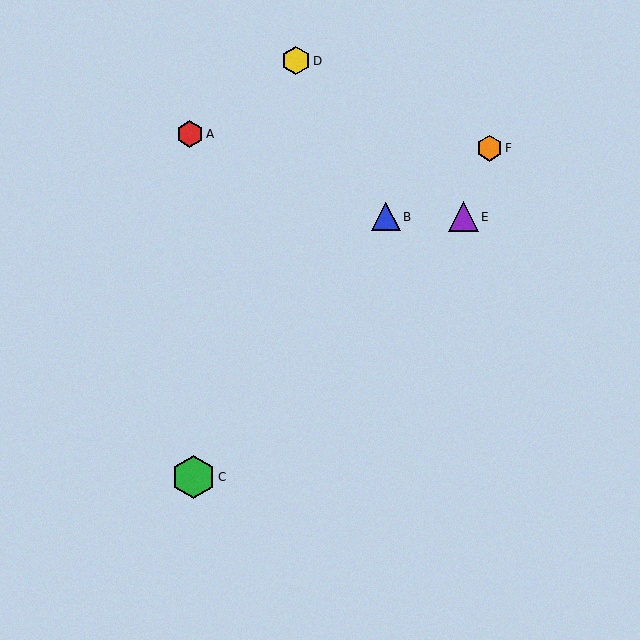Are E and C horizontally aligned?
No, E is at y≈217 and C is at y≈477.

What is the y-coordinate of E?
Object E is at y≈217.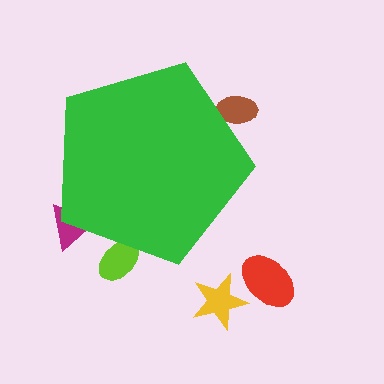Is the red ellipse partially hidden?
No, the red ellipse is fully visible.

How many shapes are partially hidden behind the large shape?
3 shapes are partially hidden.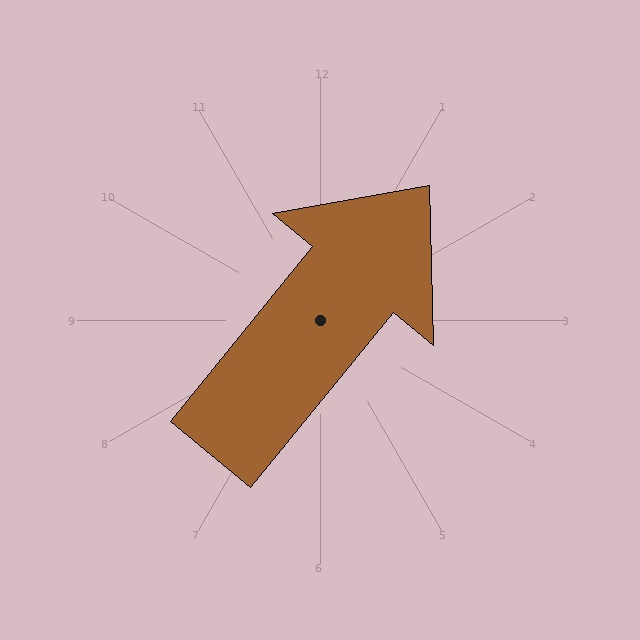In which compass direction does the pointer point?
Northeast.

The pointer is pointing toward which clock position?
Roughly 1 o'clock.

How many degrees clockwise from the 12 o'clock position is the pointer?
Approximately 39 degrees.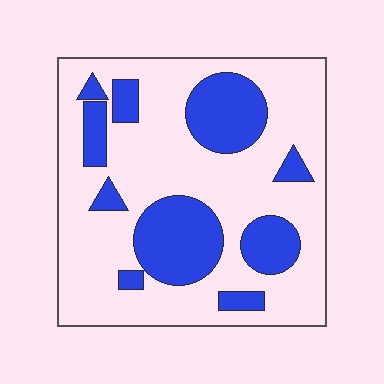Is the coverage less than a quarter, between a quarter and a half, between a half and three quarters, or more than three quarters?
Between a quarter and a half.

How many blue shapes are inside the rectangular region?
10.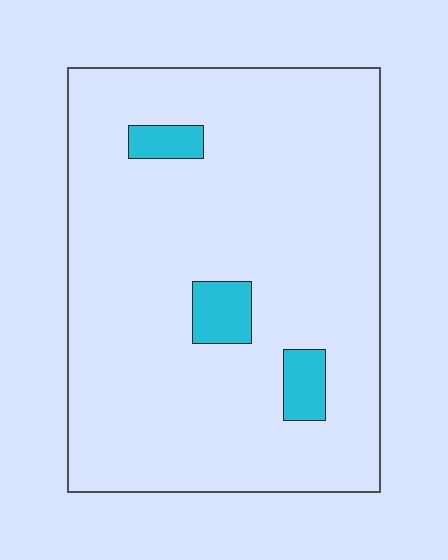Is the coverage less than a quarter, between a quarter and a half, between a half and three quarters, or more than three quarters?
Less than a quarter.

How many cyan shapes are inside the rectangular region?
3.